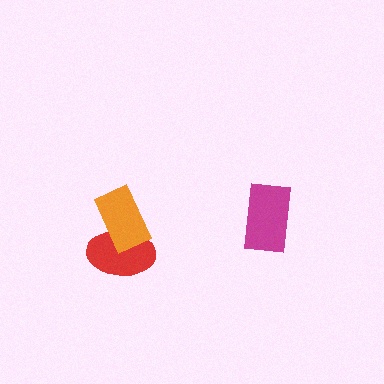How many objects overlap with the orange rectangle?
1 object overlaps with the orange rectangle.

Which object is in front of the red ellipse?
The orange rectangle is in front of the red ellipse.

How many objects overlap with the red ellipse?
1 object overlaps with the red ellipse.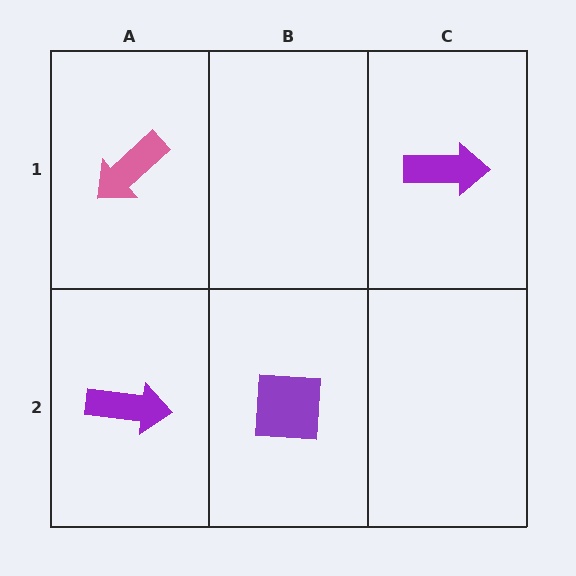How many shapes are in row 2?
2 shapes.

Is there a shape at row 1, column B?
No, that cell is empty.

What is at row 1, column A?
A pink arrow.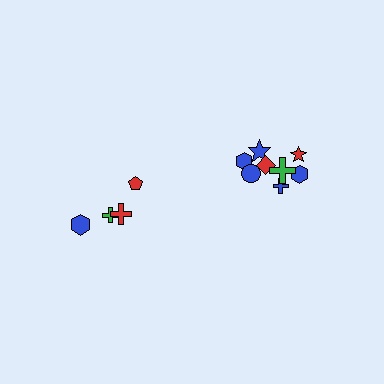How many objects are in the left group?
There are 4 objects.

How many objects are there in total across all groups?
There are 12 objects.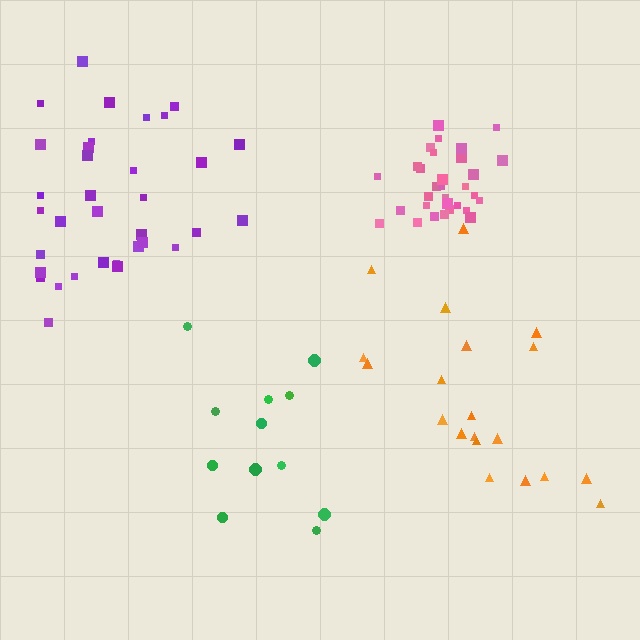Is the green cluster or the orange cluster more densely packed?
Orange.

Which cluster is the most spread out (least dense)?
Green.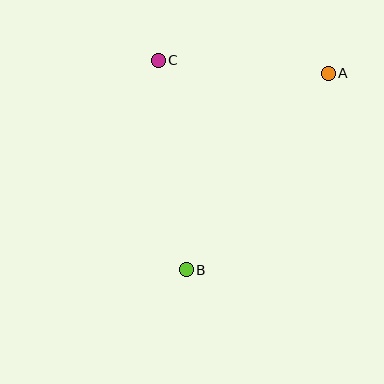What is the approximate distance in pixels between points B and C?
The distance between B and C is approximately 211 pixels.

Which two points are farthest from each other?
Points A and B are farthest from each other.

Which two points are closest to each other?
Points A and C are closest to each other.